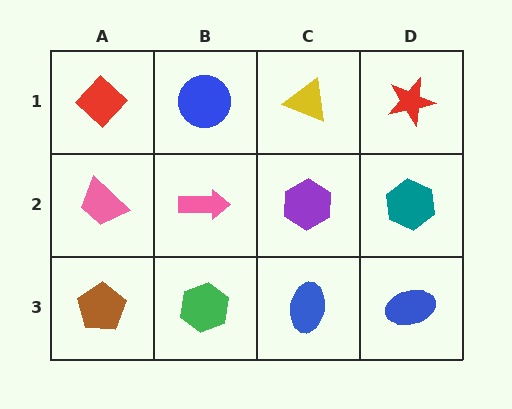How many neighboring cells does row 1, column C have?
3.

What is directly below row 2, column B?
A green hexagon.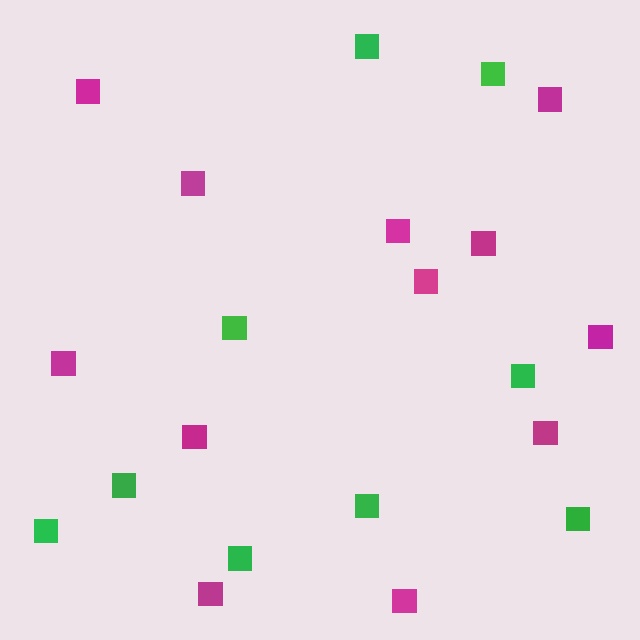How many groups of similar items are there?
There are 2 groups: one group of magenta squares (12) and one group of green squares (9).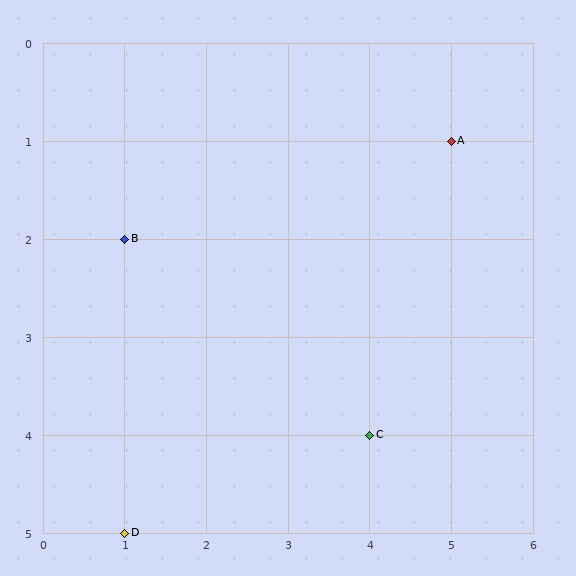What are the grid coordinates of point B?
Point B is at grid coordinates (1, 2).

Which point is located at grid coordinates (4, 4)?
Point C is at (4, 4).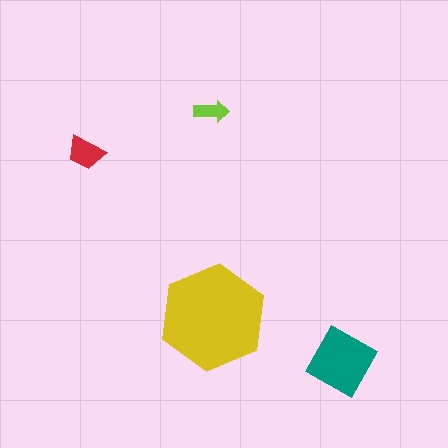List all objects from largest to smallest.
The yellow hexagon, the teal diamond, the red trapezoid, the lime arrow.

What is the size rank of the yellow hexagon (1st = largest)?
1st.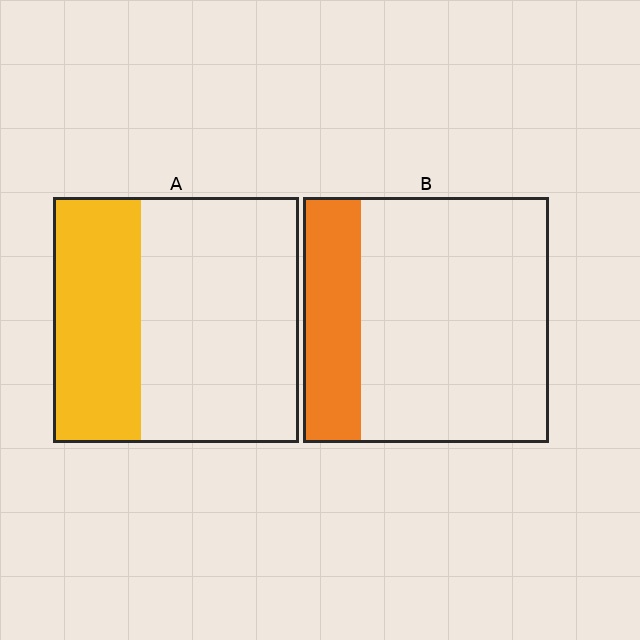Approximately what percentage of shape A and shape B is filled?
A is approximately 35% and B is approximately 25%.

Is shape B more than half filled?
No.